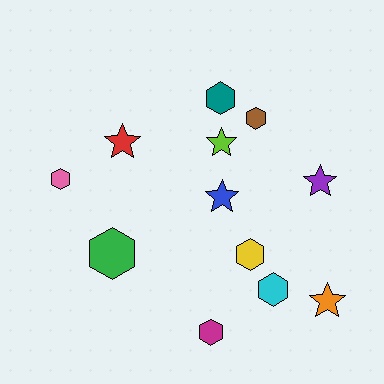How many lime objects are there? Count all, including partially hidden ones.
There is 1 lime object.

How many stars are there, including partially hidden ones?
There are 5 stars.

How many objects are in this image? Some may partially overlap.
There are 12 objects.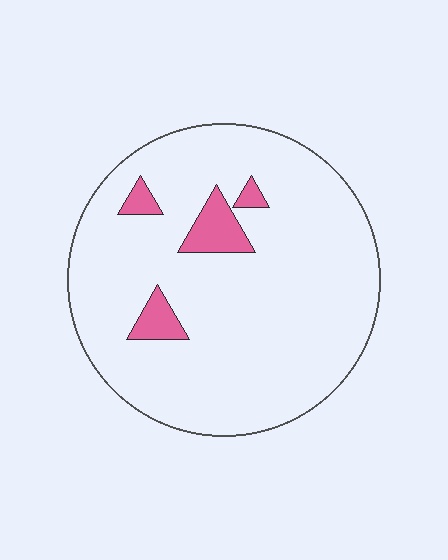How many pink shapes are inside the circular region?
4.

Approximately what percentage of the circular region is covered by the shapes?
Approximately 10%.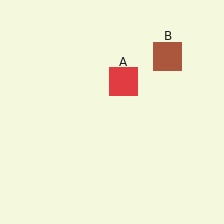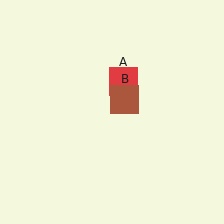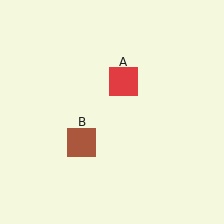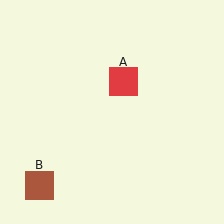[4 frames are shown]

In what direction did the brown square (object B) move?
The brown square (object B) moved down and to the left.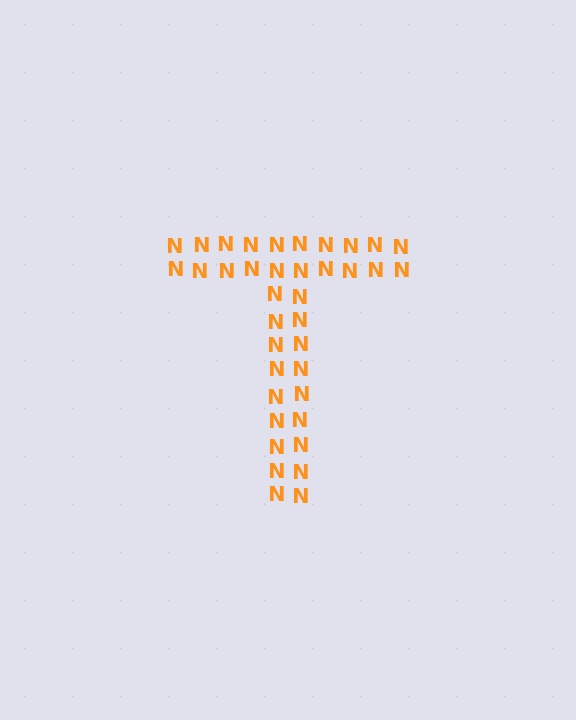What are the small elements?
The small elements are letter N's.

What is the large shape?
The large shape is the letter T.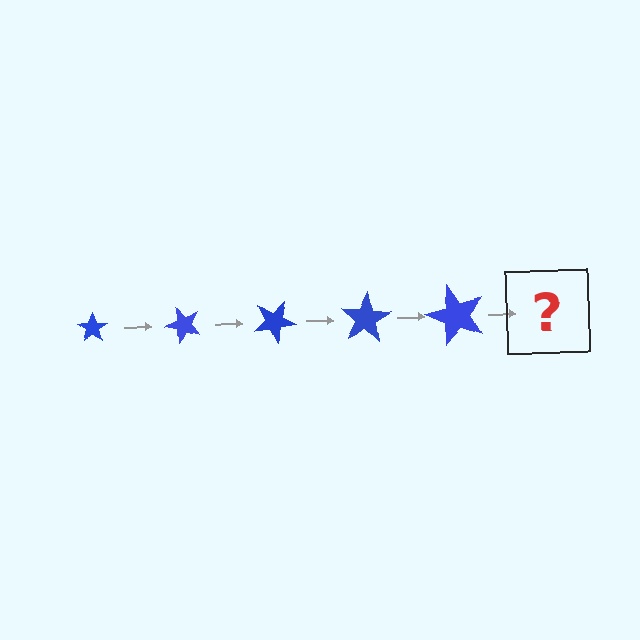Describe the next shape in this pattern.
It should be a star, larger than the previous one and rotated 250 degrees from the start.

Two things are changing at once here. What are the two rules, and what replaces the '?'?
The two rules are that the star grows larger each step and it rotates 50 degrees each step. The '?' should be a star, larger than the previous one and rotated 250 degrees from the start.